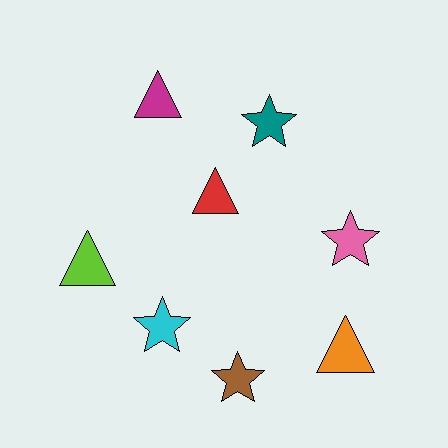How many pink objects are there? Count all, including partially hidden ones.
There is 1 pink object.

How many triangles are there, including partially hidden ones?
There are 4 triangles.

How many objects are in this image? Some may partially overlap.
There are 8 objects.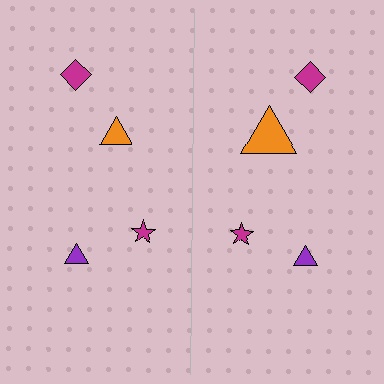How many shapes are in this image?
There are 8 shapes in this image.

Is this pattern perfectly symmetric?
No, the pattern is not perfectly symmetric. The orange triangle on the right side has a different size than its mirror counterpart.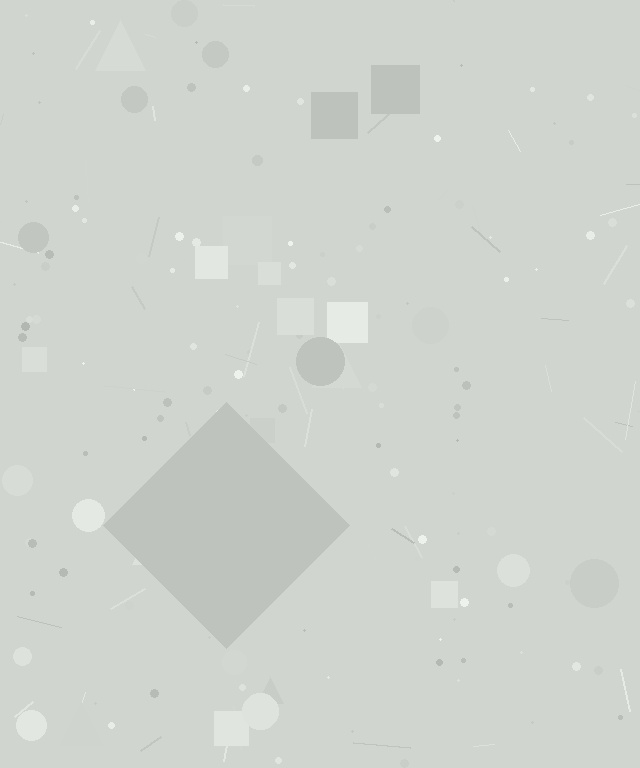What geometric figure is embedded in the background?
A diamond is embedded in the background.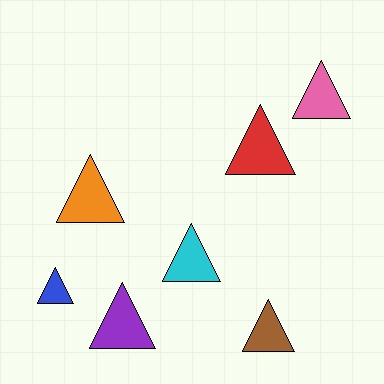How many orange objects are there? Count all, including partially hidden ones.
There is 1 orange object.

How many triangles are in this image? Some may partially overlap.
There are 7 triangles.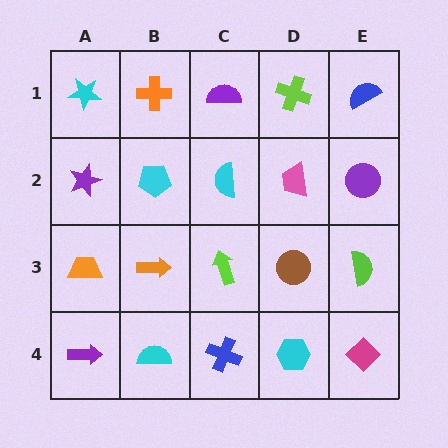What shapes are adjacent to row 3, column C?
A cyan semicircle (row 2, column C), a blue cross (row 4, column C), an orange arrow (row 3, column B), a brown circle (row 3, column D).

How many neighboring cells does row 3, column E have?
3.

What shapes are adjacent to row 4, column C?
A lime arrow (row 3, column C), a cyan semicircle (row 4, column B), a cyan hexagon (row 4, column D).